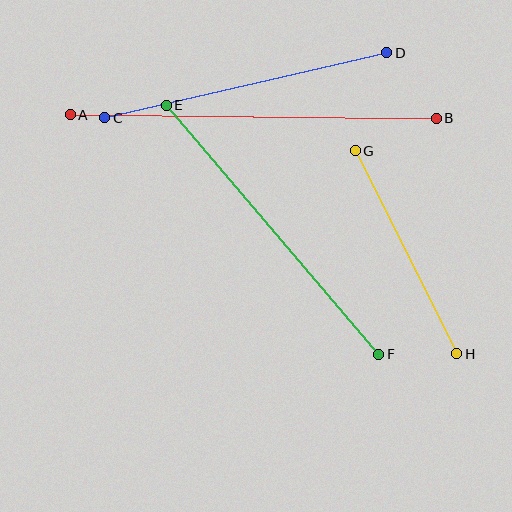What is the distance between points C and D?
The distance is approximately 290 pixels.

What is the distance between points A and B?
The distance is approximately 366 pixels.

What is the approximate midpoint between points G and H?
The midpoint is at approximately (406, 252) pixels.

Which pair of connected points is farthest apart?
Points A and B are farthest apart.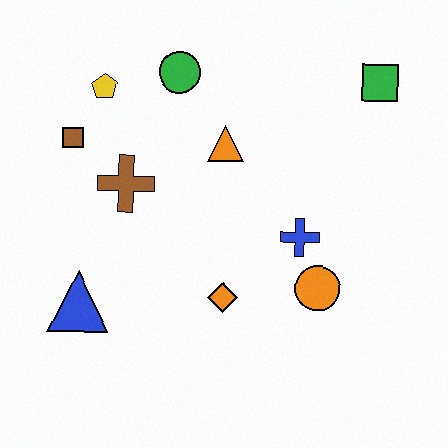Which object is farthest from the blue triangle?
The green square is farthest from the blue triangle.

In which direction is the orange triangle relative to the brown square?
The orange triangle is to the right of the brown square.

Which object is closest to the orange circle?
The blue cross is closest to the orange circle.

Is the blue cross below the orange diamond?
No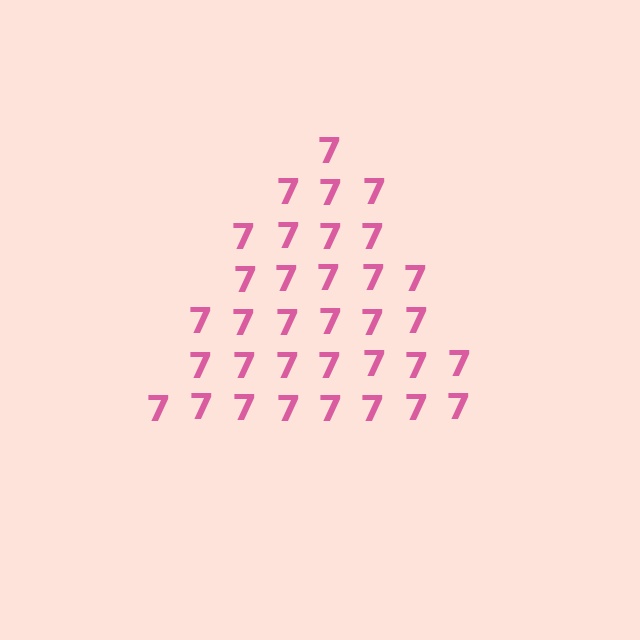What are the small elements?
The small elements are digit 7's.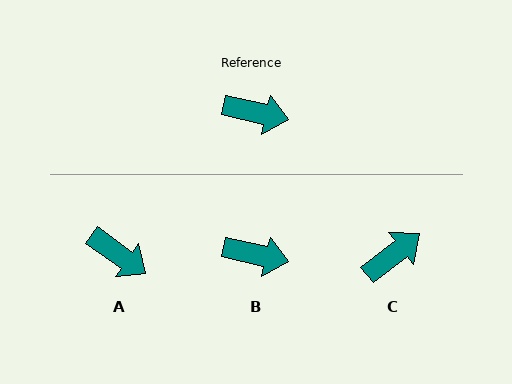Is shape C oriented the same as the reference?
No, it is off by about 51 degrees.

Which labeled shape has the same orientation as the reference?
B.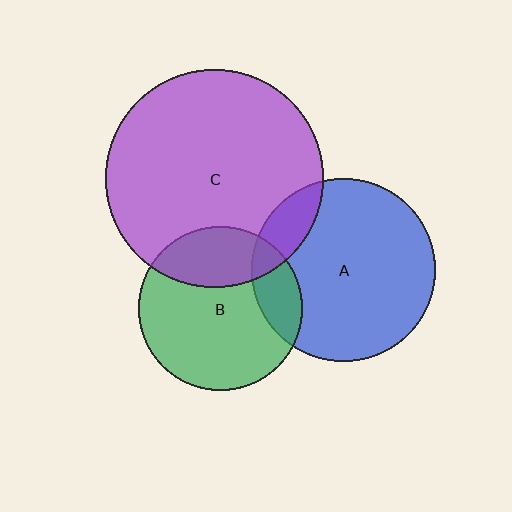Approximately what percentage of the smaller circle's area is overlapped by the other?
Approximately 15%.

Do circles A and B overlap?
Yes.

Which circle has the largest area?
Circle C (purple).